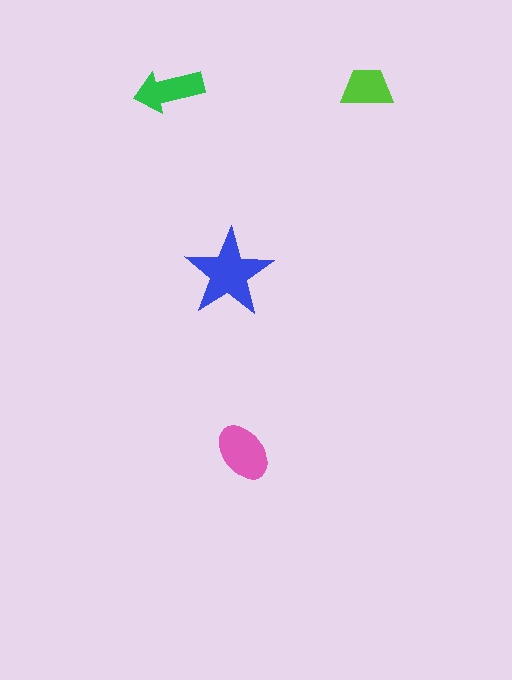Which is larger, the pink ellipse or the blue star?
The blue star.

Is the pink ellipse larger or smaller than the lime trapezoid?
Larger.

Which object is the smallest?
The lime trapezoid.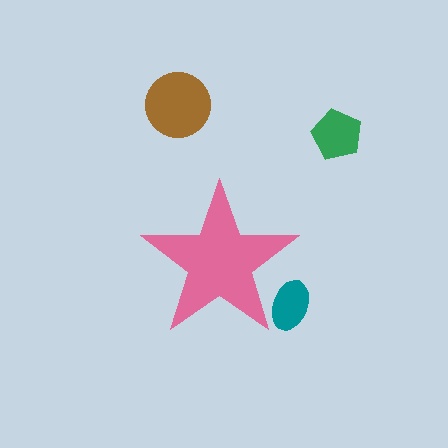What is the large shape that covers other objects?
A pink star.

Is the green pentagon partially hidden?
No, the green pentagon is fully visible.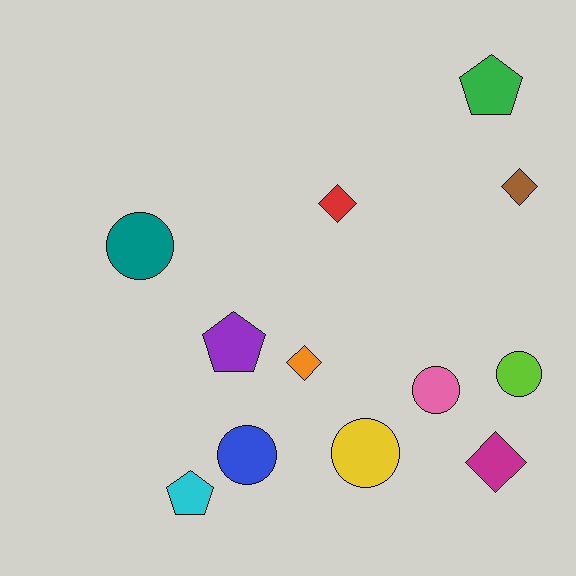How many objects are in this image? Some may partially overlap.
There are 12 objects.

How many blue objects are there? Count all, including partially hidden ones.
There is 1 blue object.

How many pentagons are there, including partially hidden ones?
There are 3 pentagons.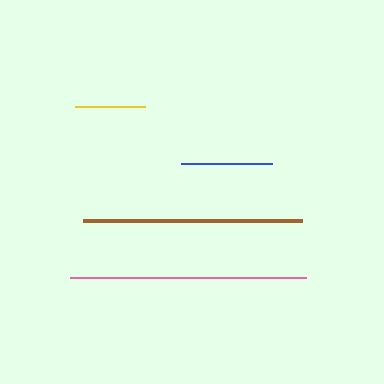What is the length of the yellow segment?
The yellow segment is approximately 70 pixels long.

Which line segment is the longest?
The pink line is the longest at approximately 236 pixels.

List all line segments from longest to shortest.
From longest to shortest: pink, brown, blue, yellow.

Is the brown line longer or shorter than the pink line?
The pink line is longer than the brown line.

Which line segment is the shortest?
The yellow line is the shortest at approximately 70 pixels.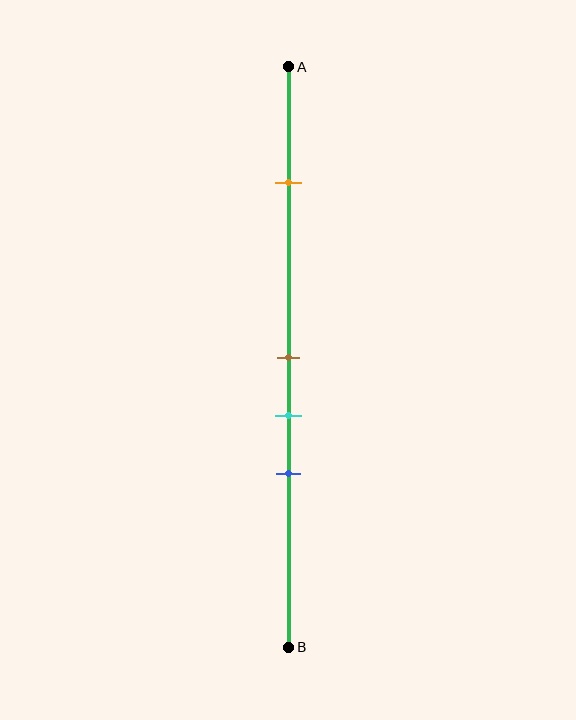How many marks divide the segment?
There are 4 marks dividing the segment.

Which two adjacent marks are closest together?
The brown and cyan marks are the closest adjacent pair.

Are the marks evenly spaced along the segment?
No, the marks are not evenly spaced.